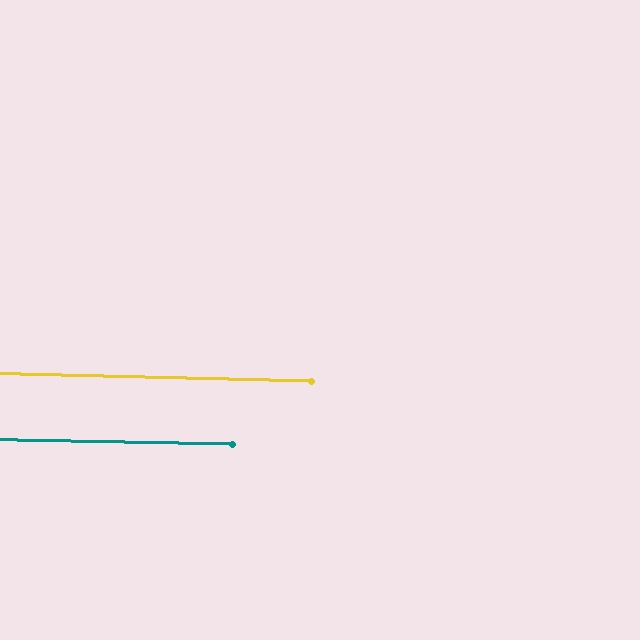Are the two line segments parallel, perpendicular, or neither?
Parallel — their directions differ by only 0.3°.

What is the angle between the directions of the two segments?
Approximately 0 degrees.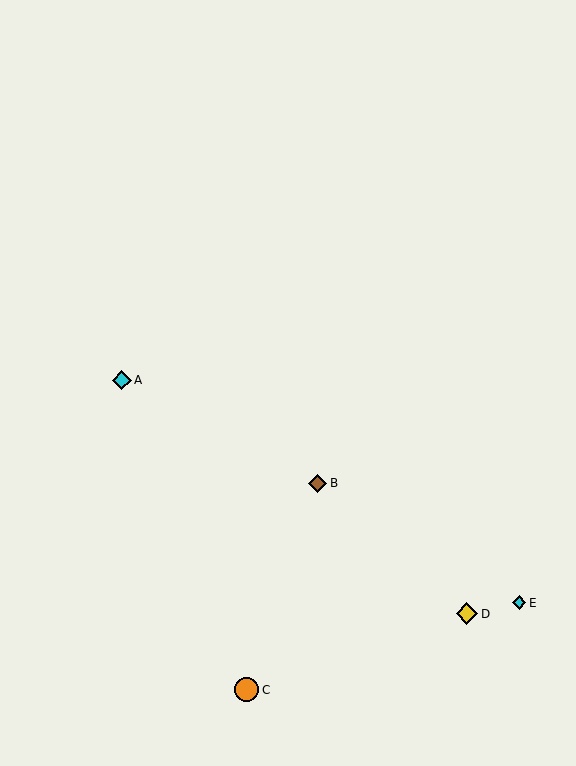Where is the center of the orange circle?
The center of the orange circle is at (247, 690).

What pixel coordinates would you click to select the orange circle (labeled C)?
Click at (247, 690) to select the orange circle C.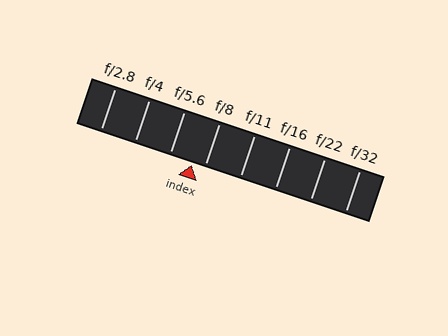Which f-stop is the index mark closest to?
The index mark is closest to f/8.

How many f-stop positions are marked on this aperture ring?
There are 8 f-stop positions marked.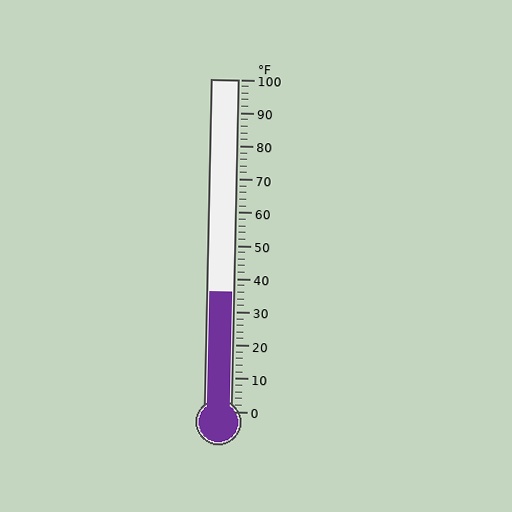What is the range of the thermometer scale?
The thermometer scale ranges from 0°F to 100°F.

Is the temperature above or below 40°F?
The temperature is below 40°F.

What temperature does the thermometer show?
The thermometer shows approximately 36°F.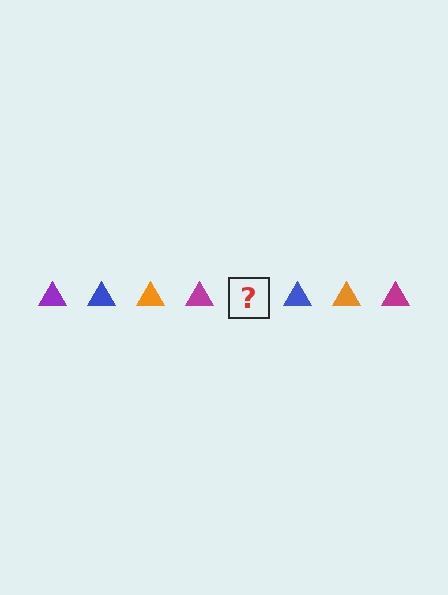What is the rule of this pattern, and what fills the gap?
The rule is that the pattern cycles through purple, blue, orange, magenta triangles. The gap should be filled with a purple triangle.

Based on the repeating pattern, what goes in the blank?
The blank should be a purple triangle.